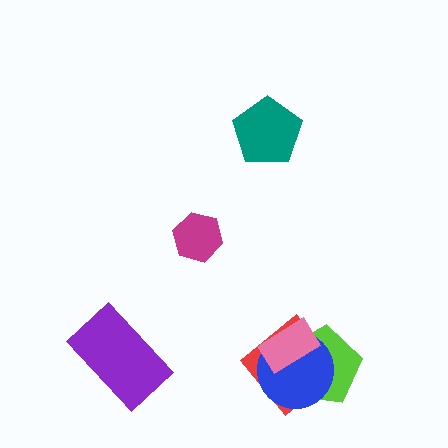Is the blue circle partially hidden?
Yes, it is partially covered by another shape.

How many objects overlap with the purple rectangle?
0 objects overlap with the purple rectangle.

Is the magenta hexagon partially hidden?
No, no other shape covers it.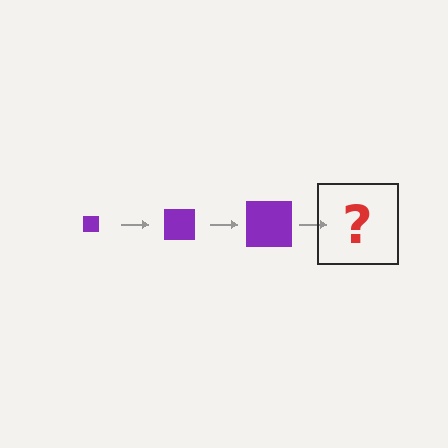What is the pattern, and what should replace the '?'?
The pattern is that the square gets progressively larger each step. The '?' should be a purple square, larger than the previous one.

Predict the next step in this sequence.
The next step is a purple square, larger than the previous one.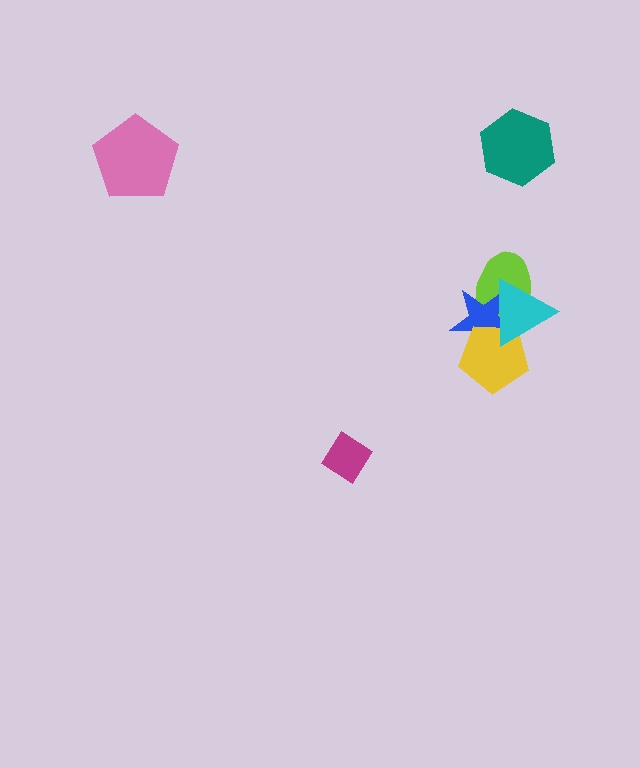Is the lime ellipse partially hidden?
Yes, it is partially covered by another shape.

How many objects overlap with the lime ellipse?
3 objects overlap with the lime ellipse.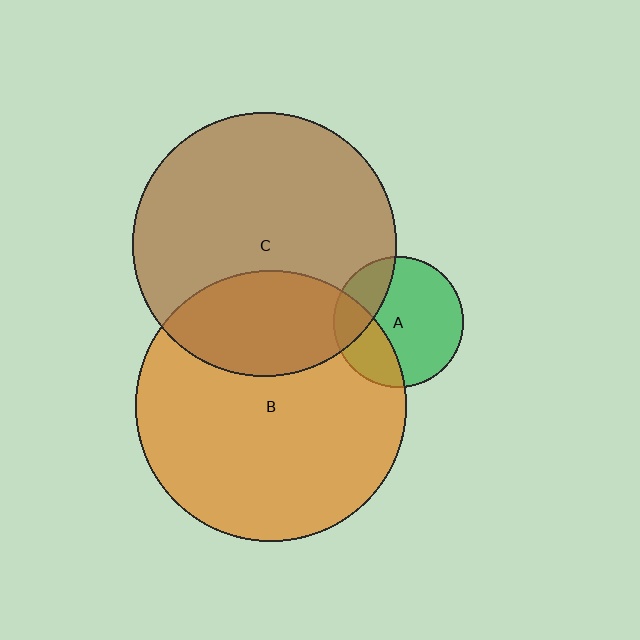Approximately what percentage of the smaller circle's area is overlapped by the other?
Approximately 30%.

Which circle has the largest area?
Circle B (orange).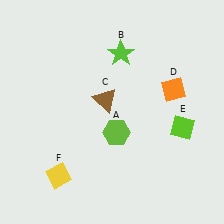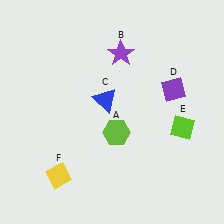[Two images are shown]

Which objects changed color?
B changed from lime to purple. C changed from brown to blue. D changed from orange to purple.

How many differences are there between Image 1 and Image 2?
There are 3 differences between the two images.